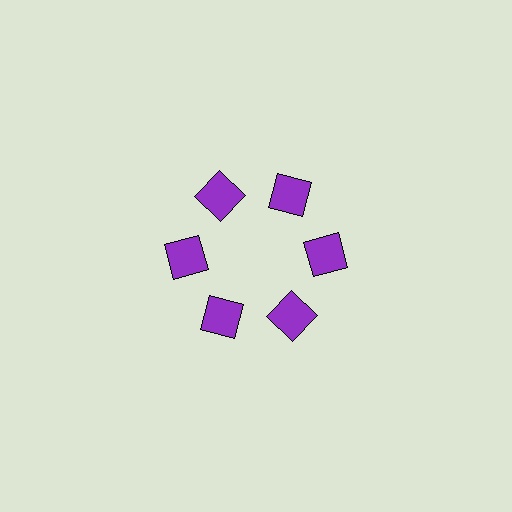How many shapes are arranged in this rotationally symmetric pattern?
There are 6 shapes, arranged in 6 groups of 1.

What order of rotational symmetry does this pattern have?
This pattern has 6-fold rotational symmetry.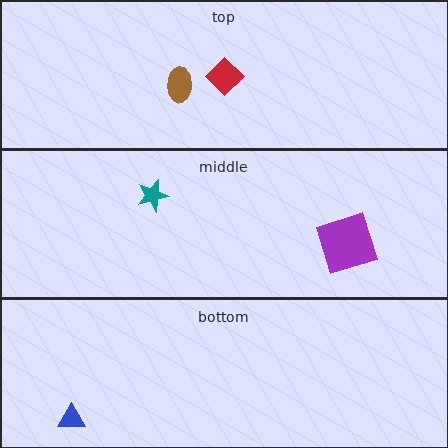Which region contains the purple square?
The middle region.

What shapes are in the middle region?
The purple square, the teal star.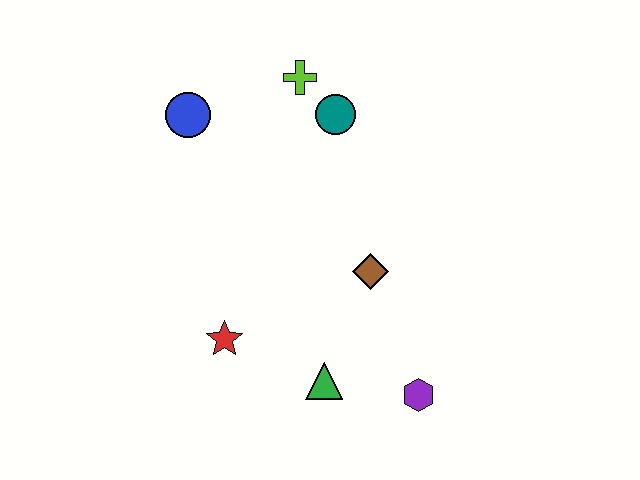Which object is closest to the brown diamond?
The green triangle is closest to the brown diamond.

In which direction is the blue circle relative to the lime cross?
The blue circle is to the left of the lime cross.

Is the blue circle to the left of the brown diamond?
Yes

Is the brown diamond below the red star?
No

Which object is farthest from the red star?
The lime cross is farthest from the red star.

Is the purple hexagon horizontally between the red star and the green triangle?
No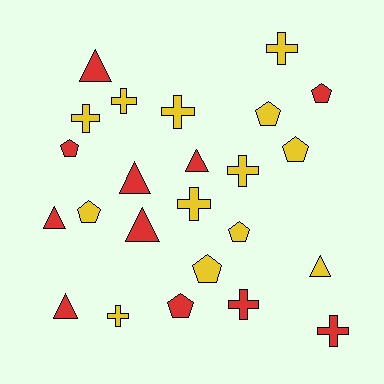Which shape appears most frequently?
Cross, with 9 objects.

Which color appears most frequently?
Yellow, with 13 objects.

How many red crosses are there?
There are 2 red crosses.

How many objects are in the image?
There are 24 objects.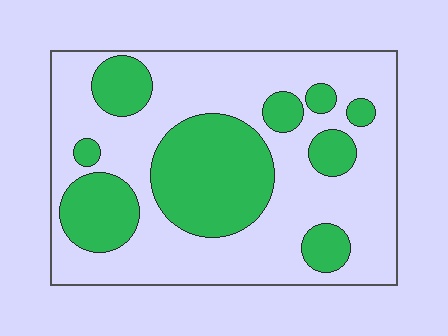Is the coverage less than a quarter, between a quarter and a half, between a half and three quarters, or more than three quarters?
Between a quarter and a half.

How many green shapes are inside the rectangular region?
9.